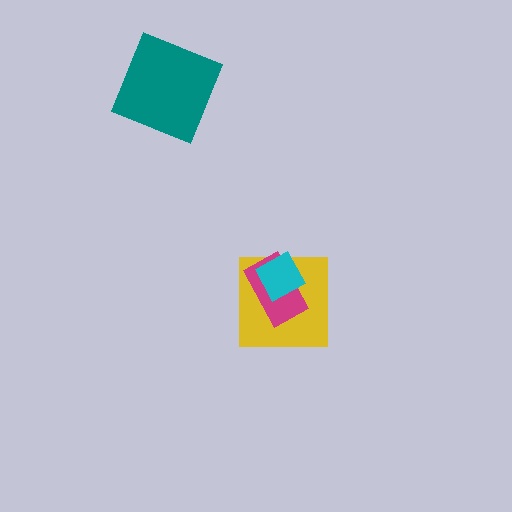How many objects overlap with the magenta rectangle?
2 objects overlap with the magenta rectangle.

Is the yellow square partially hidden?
Yes, it is partially covered by another shape.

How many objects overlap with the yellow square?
2 objects overlap with the yellow square.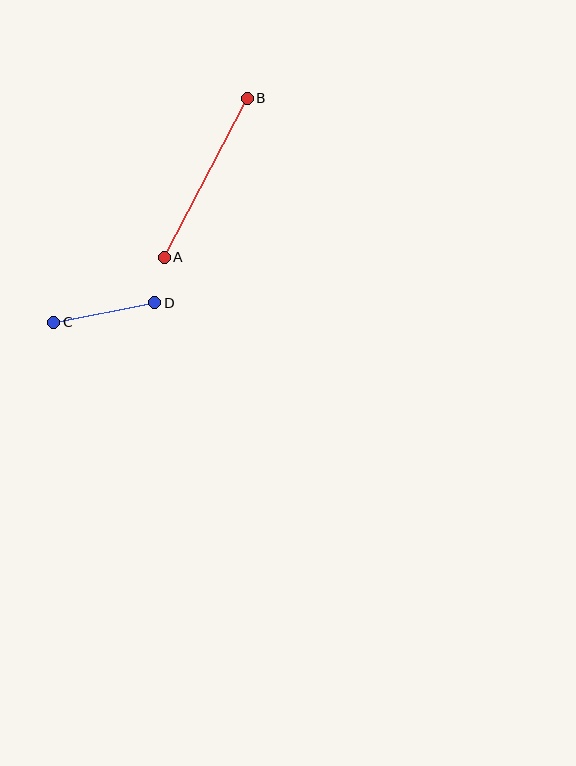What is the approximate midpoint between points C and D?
The midpoint is at approximately (104, 313) pixels.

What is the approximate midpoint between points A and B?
The midpoint is at approximately (206, 178) pixels.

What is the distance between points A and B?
The distance is approximately 179 pixels.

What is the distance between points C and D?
The distance is approximately 103 pixels.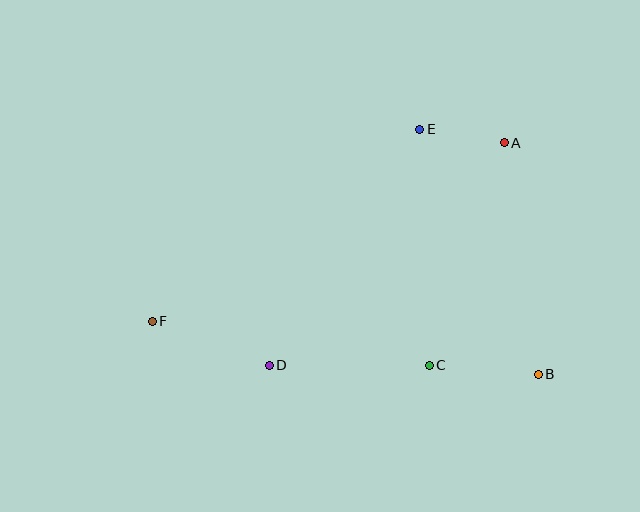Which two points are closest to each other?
Points A and E are closest to each other.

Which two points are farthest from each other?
Points A and F are farthest from each other.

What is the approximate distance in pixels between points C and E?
The distance between C and E is approximately 236 pixels.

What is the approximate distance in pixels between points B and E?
The distance between B and E is approximately 272 pixels.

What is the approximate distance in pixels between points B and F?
The distance between B and F is approximately 390 pixels.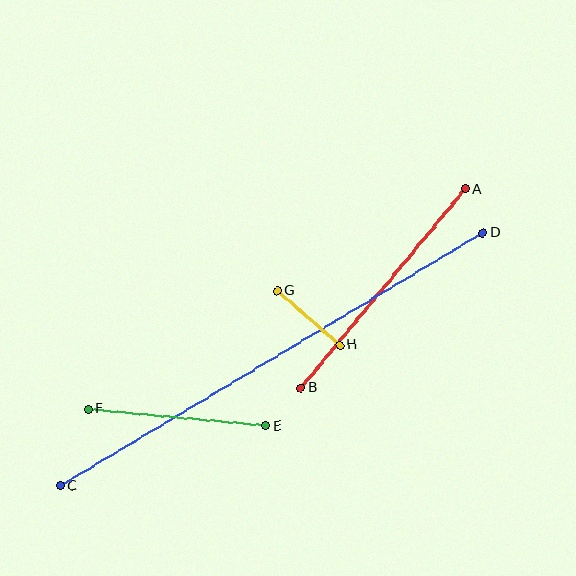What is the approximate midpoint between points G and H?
The midpoint is at approximately (308, 318) pixels.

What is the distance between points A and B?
The distance is approximately 258 pixels.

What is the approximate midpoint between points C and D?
The midpoint is at approximately (272, 359) pixels.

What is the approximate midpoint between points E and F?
The midpoint is at approximately (177, 417) pixels.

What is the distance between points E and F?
The distance is approximately 178 pixels.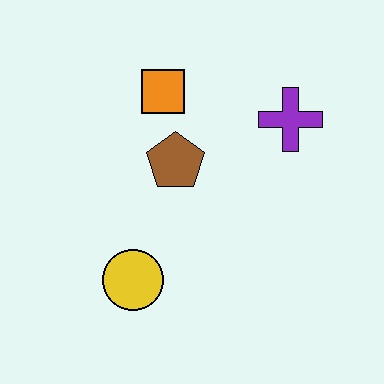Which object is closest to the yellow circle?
The brown pentagon is closest to the yellow circle.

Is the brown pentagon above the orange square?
No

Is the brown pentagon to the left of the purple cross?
Yes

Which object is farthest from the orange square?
The yellow circle is farthest from the orange square.